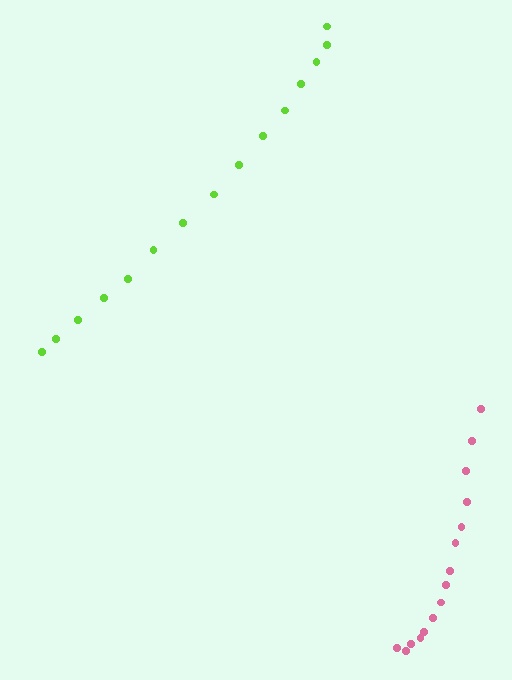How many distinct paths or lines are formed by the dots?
There are 2 distinct paths.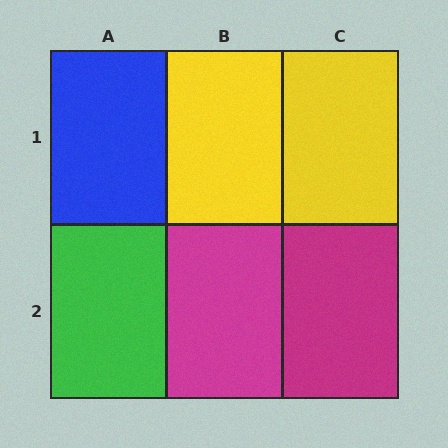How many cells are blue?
1 cell is blue.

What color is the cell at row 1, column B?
Yellow.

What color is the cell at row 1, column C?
Yellow.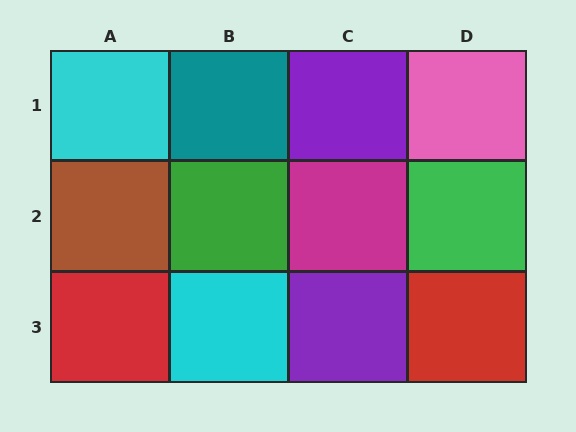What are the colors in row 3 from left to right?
Red, cyan, purple, red.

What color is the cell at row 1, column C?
Purple.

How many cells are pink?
1 cell is pink.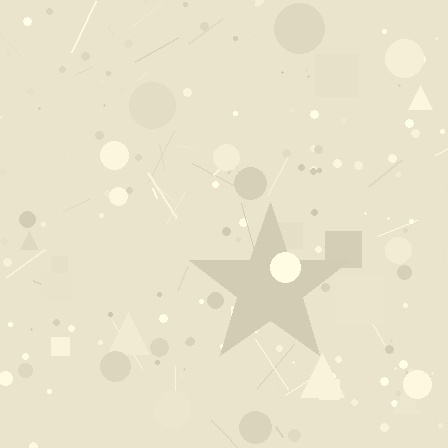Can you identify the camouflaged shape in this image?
The camouflaged shape is a star.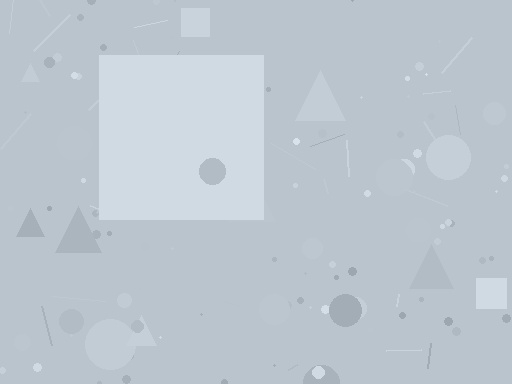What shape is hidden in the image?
A square is hidden in the image.